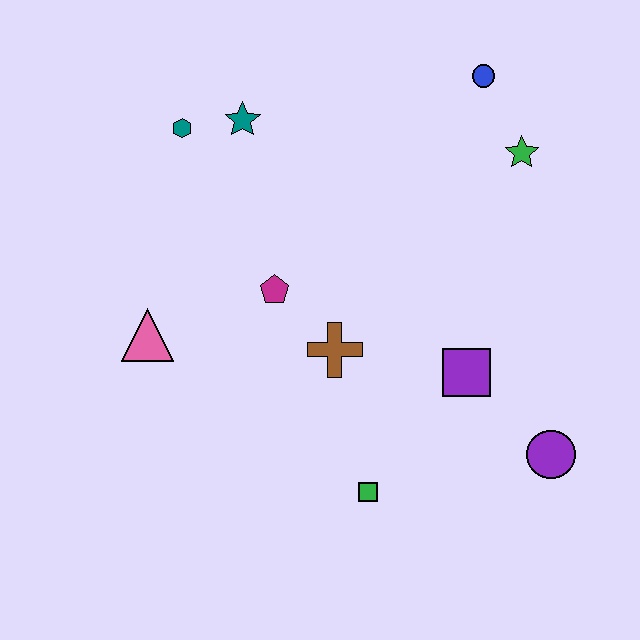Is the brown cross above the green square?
Yes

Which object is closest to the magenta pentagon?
The brown cross is closest to the magenta pentagon.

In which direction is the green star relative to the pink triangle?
The green star is to the right of the pink triangle.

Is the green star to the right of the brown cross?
Yes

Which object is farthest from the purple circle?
The teal hexagon is farthest from the purple circle.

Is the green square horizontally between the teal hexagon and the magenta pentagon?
No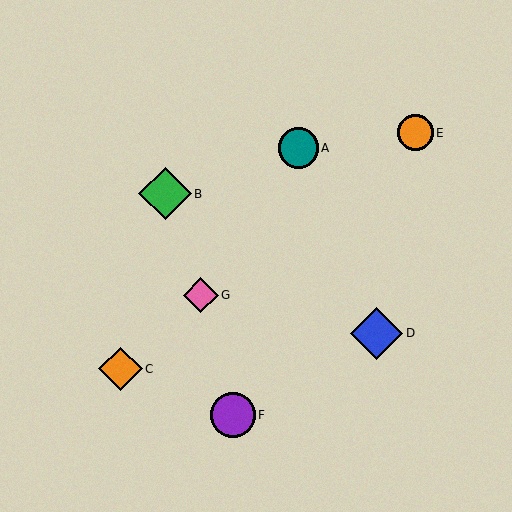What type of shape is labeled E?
Shape E is an orange circle.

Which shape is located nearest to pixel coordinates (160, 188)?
The green diamond (labeled B) at (165, 194) is nearest to that location.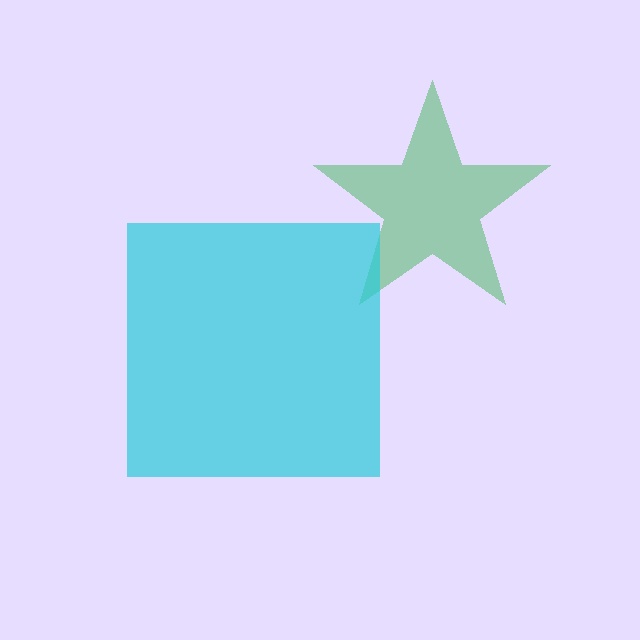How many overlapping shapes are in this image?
There are 2 overlapping shapes in the image.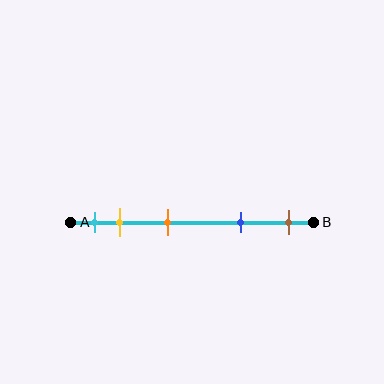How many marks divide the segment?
There are 5 marks dividing the segment.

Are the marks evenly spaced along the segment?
No, the marks are not evenly spaced.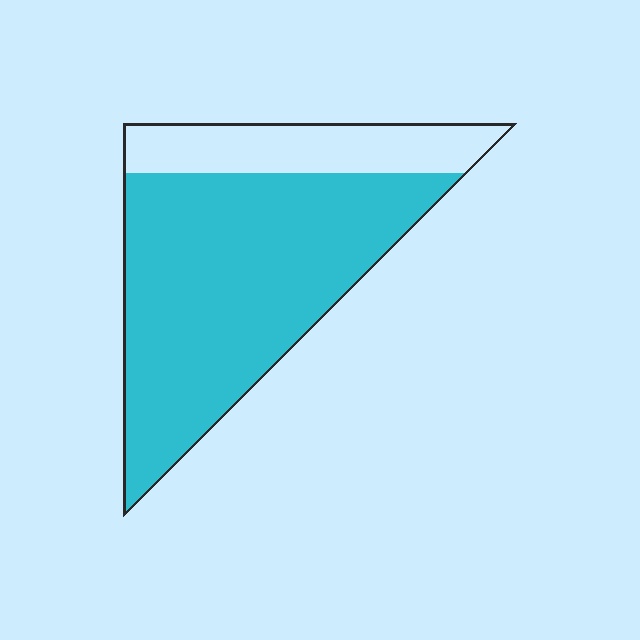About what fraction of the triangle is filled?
About three quarters (3/4).